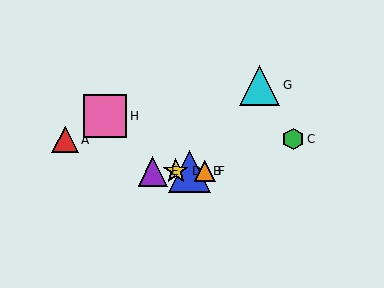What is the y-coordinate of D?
Object D is at y≈171.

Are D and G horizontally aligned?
No, D is at y≈171 and G is at y≈85.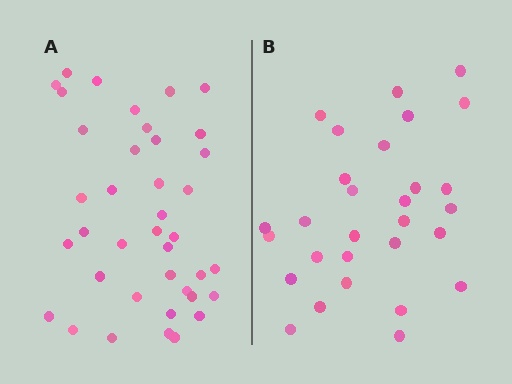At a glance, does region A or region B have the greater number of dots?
Region A (the left region) has more dots.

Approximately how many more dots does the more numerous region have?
Region A has roughly 10 or so more dots than region B.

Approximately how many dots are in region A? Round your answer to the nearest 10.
About 40 dots. (The exact count is 39, which rounds to 40.)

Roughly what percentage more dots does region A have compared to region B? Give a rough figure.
About 35% more.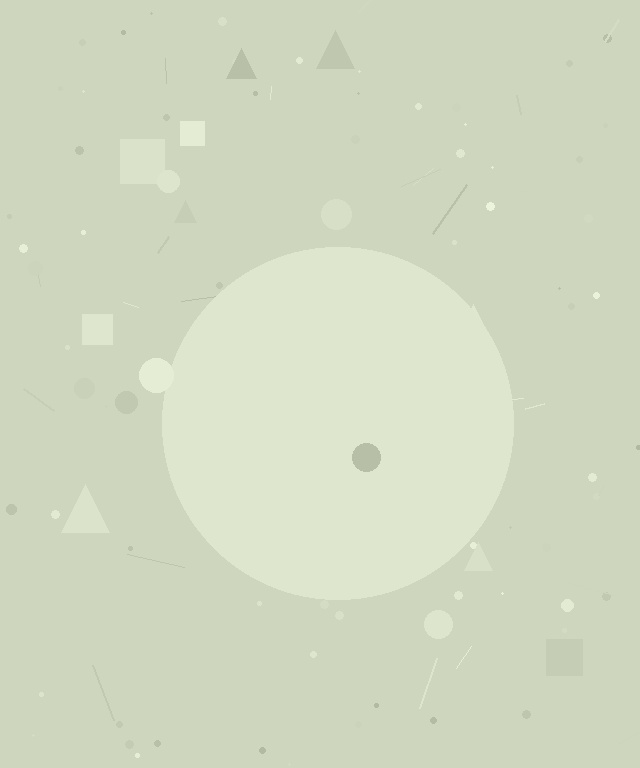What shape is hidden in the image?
A circle is hidden in the image.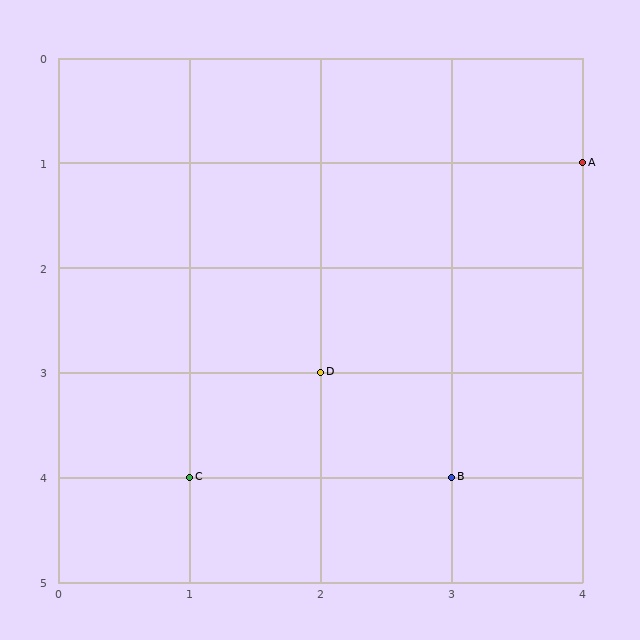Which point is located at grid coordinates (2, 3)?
Point D is at (2, 3).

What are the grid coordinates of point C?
Point C is at grid coordinates (1, 4).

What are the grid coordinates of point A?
Point A is at grid coordinates (4, 1).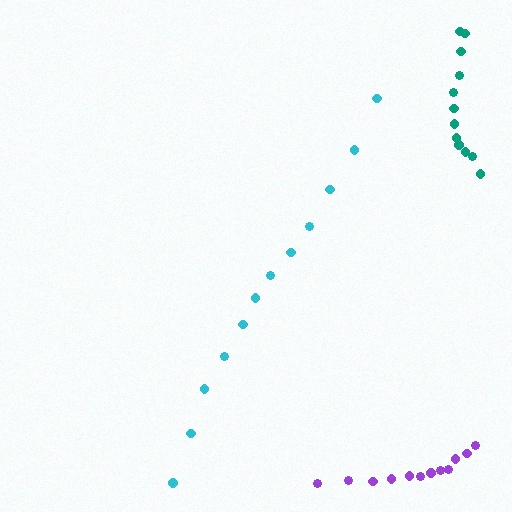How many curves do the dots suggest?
There are 3 distinct paths.